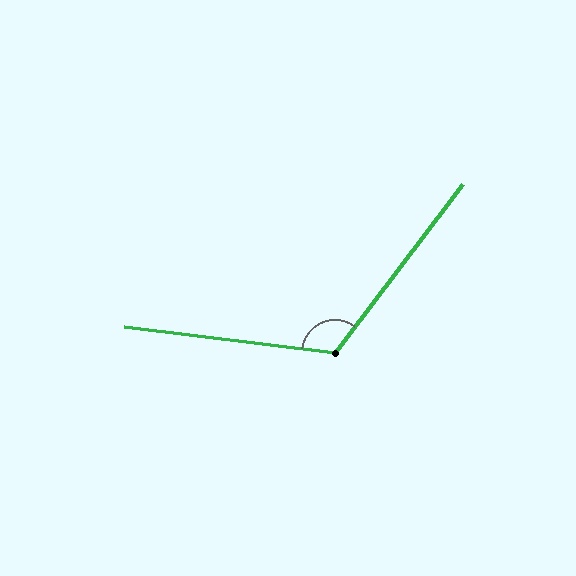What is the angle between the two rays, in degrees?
Approximately 120 degrees.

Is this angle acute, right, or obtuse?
It is obtuse.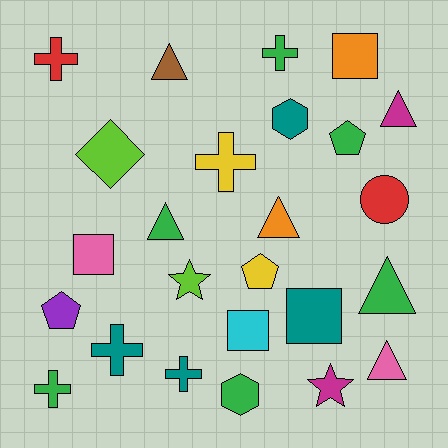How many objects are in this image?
There are 25 objects.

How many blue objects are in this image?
There are no blue objects.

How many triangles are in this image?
There are 6 triangles.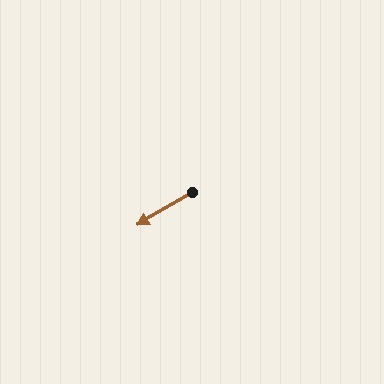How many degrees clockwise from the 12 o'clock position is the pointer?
Approximately 239 degrees.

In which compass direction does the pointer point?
Southwest.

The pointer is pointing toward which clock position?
Roughly 8 o'clock.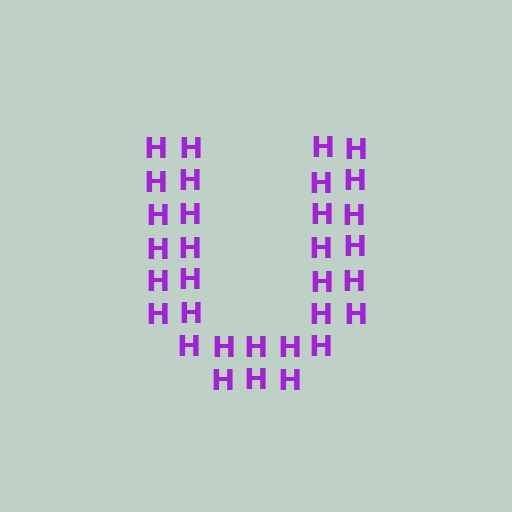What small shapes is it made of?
It is made of small letter H's.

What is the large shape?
The large shape is the letter U.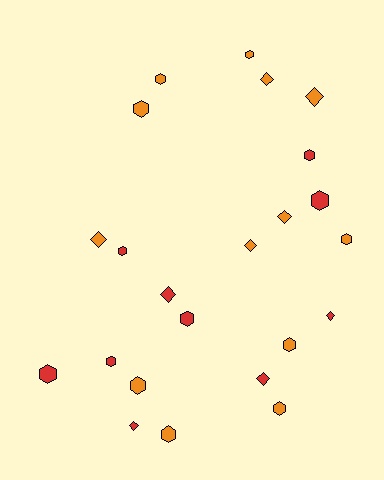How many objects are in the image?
There are 23 objects.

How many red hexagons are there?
There are 6 red hexagons.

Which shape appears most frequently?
Hexagon, with 14 objects.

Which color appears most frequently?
Orange, with 13 objects.